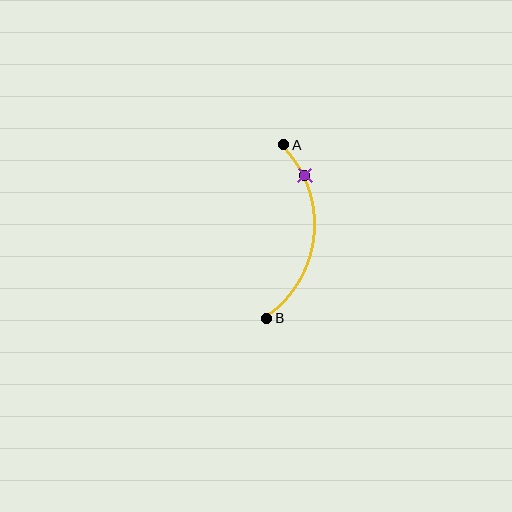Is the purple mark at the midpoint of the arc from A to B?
No. The purple mark lies on the arc but is closer to endpoint A. The arc midpoint would be at the point on the curve equidistant along the arc from both A and B.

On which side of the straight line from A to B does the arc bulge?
The arc bulges to the right of the straight line connecting A and B.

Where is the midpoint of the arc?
The arc midpoint is the point on the curve farthest from the straight line joining A and B. It sits to the right of that line.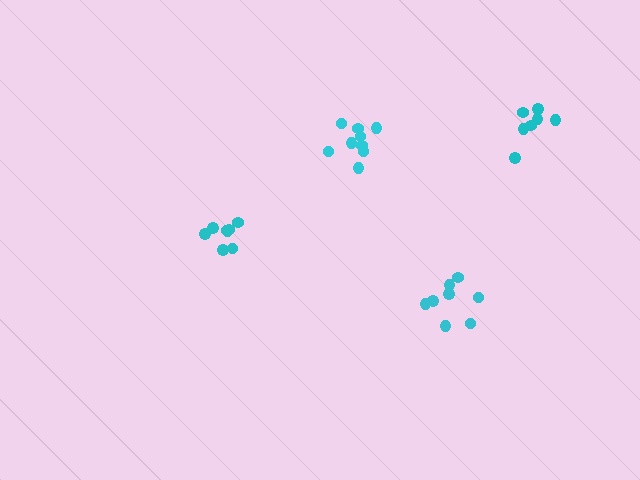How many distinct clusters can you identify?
There are 4 distinct clusters.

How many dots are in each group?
Group 1: 8 dots, Group 2: 7 dots, Group 3: 9 dots, Group 4: 8 dots (32 total).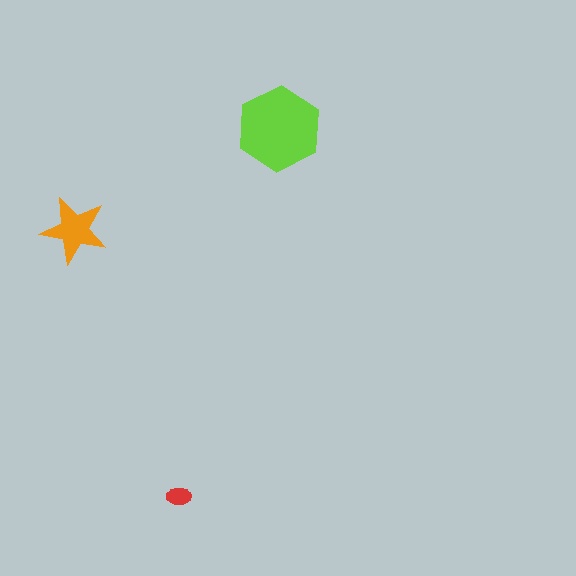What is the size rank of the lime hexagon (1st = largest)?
1st.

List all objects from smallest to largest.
The red ellipse, the orange star, the lime hexagon.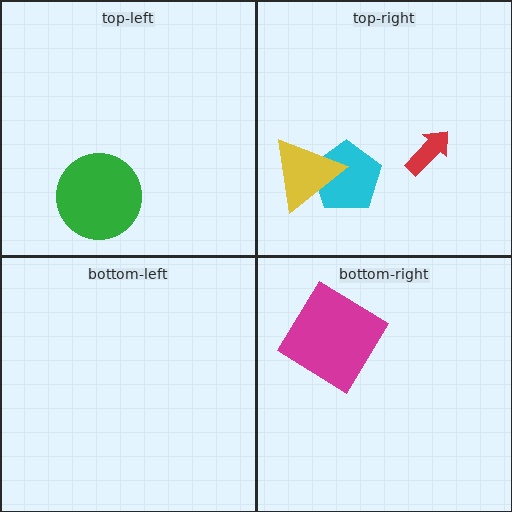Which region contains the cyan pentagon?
The top-right region.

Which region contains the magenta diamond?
The bottom-right region.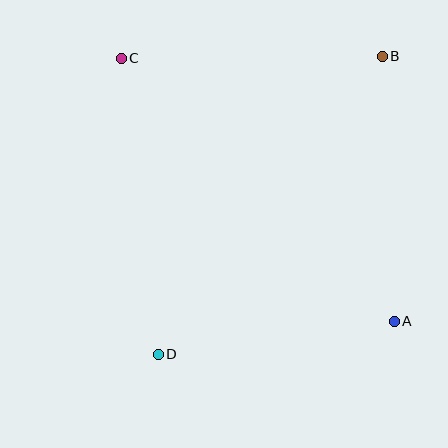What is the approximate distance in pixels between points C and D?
The distance between C and D is approximately 298 pixels.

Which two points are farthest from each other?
Points A and C are farthest from each other.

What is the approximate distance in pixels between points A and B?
The distance between A and B is approximately 265 pixels.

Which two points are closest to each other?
Points A and D are closest to each other.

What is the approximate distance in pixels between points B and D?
The distance between B and D is approximately 373 pixels.